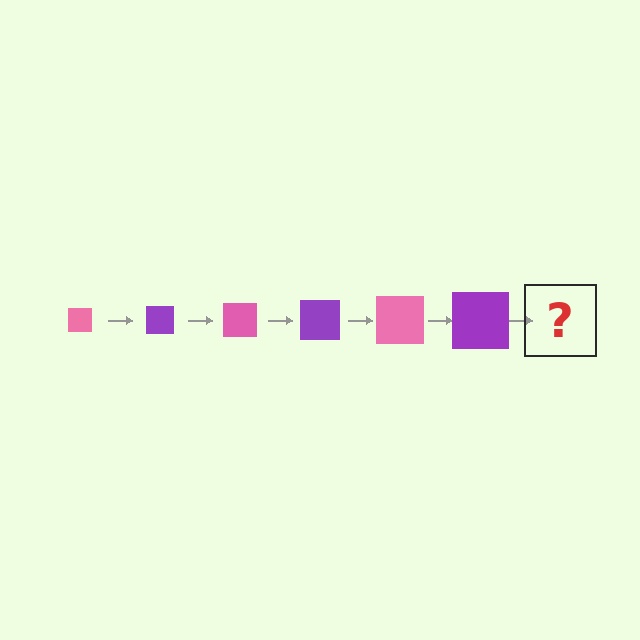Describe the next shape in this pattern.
It should be a pink square, larger than the previous one.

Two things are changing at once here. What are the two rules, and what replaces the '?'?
The two rules are that the square grows larger each step and the color cycles through pink and purple. The '?' should be a pink square, larger than the previous one.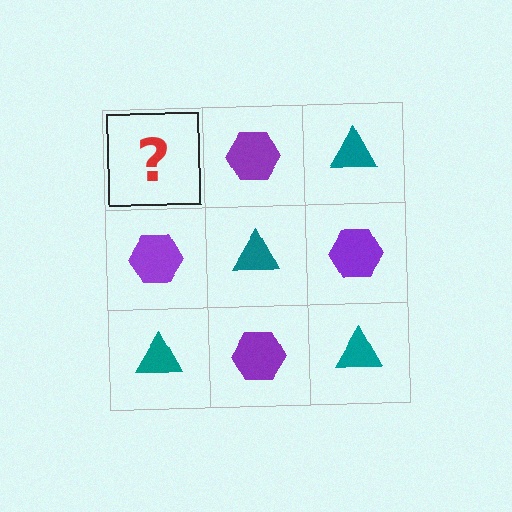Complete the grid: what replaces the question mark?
The question mark should be replaced with a teal triangle.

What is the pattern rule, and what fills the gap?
The rule is that it alternates teal triangle and purple hexagon in a checkerboard pattern. The gap should be filled with a teal triangle.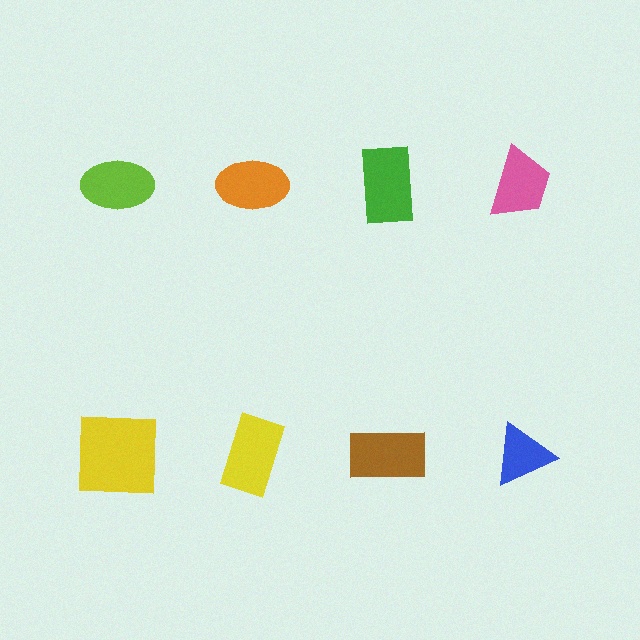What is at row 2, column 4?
A blue triangle.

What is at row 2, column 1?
A yellow square.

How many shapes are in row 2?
4 shapes.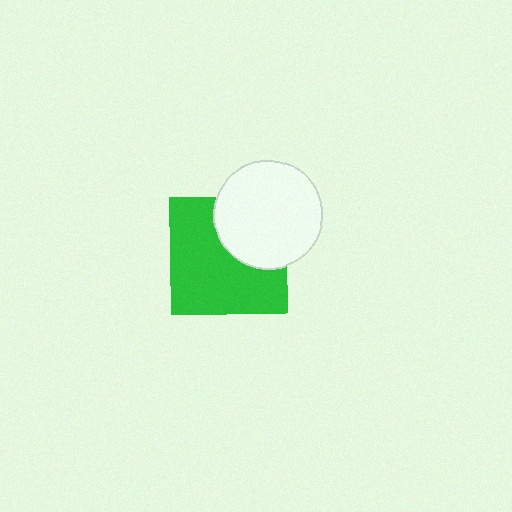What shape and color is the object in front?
The object in front is a white circle.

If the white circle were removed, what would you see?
You would see the complete green square.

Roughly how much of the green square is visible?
Most of it is visible (roughly 66%).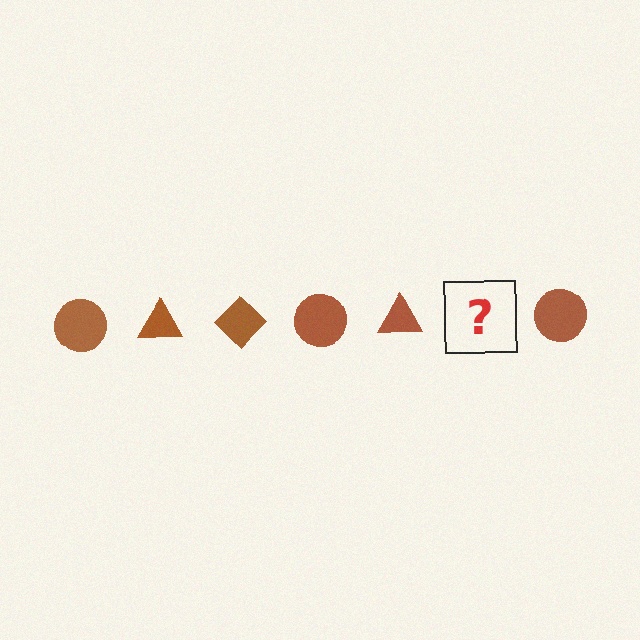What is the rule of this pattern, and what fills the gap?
The rule is that the pattern cycles through circle, triangle, diamond shapes in brown. The gap should be filled with a brown diamond.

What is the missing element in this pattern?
The missing element is a brown diamond.